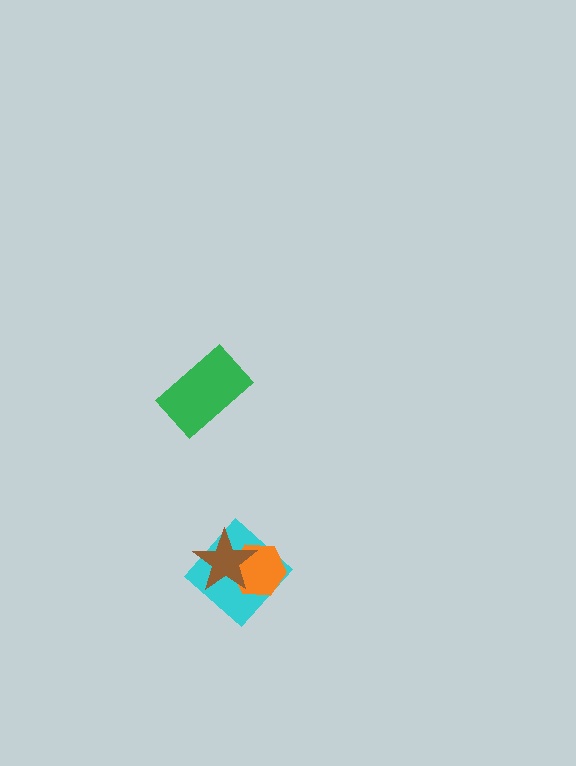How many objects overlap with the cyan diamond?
2 objects overlap with the cyan diamond.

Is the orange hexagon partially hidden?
Yes, it is partially covered by another shape.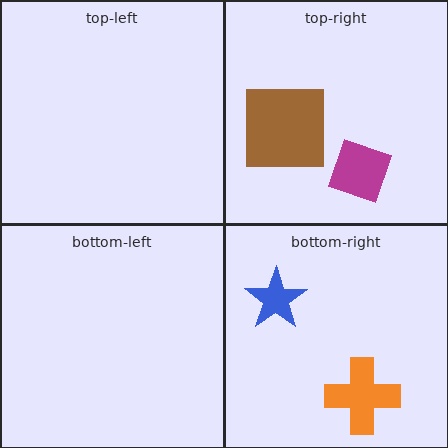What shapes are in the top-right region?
The red ellipse, the magenta diamond, the brown square.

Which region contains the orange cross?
The bottom-right region.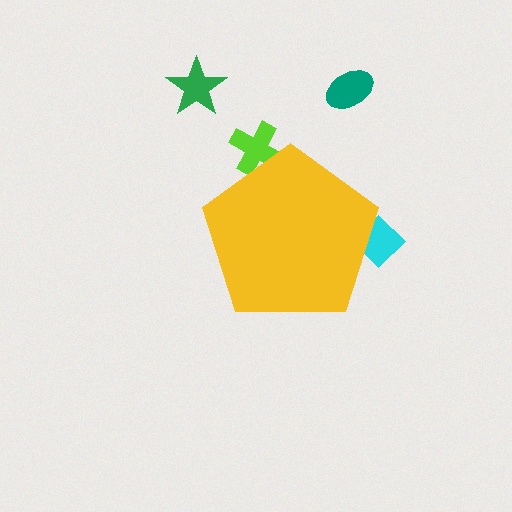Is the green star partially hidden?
No, the green star is fully visible.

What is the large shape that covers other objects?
A yellow pentagon.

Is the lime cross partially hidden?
Yes, the lime cross is partially hidden behind the yellow pentagon.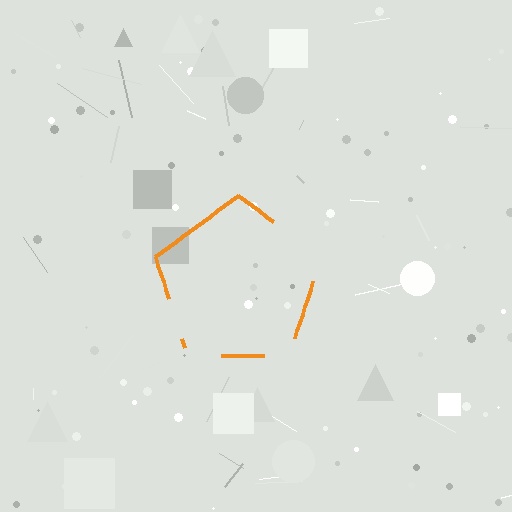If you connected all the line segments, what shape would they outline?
They would outline a pentagon.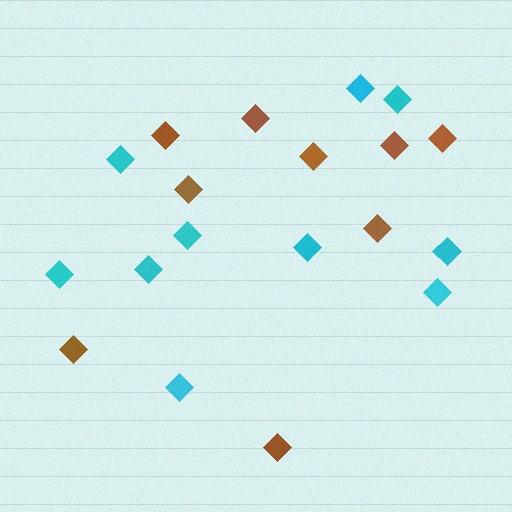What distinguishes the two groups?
There are 2 groups: one group of cyan diamonds (10) and one group of brown diamonds (9).